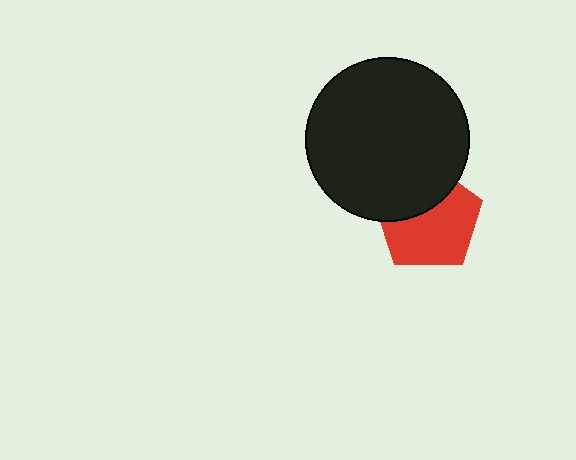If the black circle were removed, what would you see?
You would see the complete red pentagon.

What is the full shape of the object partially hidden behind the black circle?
The partially hidden object is a red pentagon.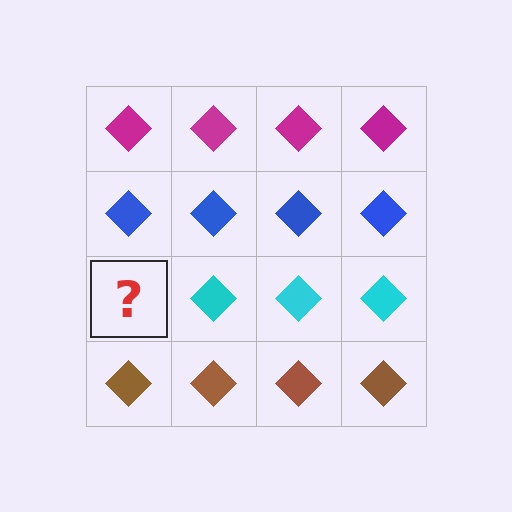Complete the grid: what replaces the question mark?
The question mark should be replaced with a cyan diamond.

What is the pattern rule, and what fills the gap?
The rule is that each row has a consistent color. The gap should be filled with a cyan diamond.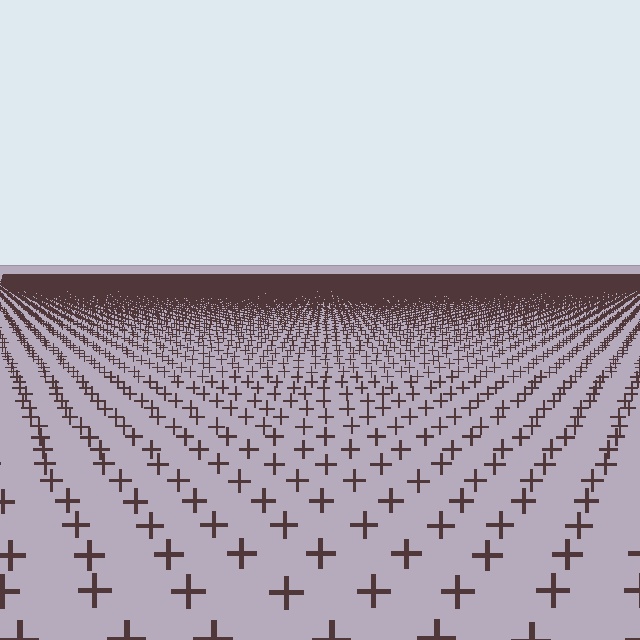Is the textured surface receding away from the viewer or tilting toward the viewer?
The surface is receding away from the viewer. Texture elements get smaller and denser toward the top.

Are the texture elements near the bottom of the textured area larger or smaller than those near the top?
Larger. Near the bottom, elements are closer to the viewer and appear at a bigger on-screen size.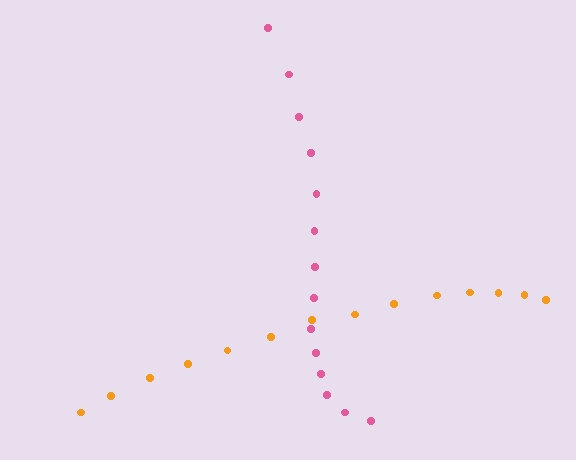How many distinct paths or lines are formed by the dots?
There are 2 distinct paths.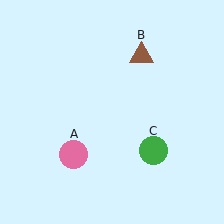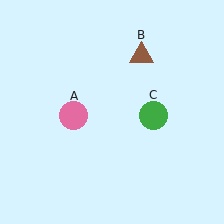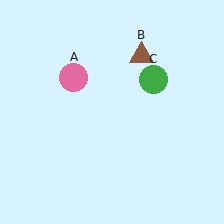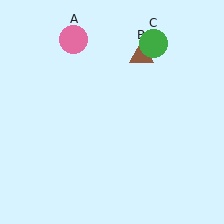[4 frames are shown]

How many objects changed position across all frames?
2 objects changed position: pink circle (object A), green circle (object C).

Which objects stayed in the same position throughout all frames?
Brown triangle (object B) remained stationary.